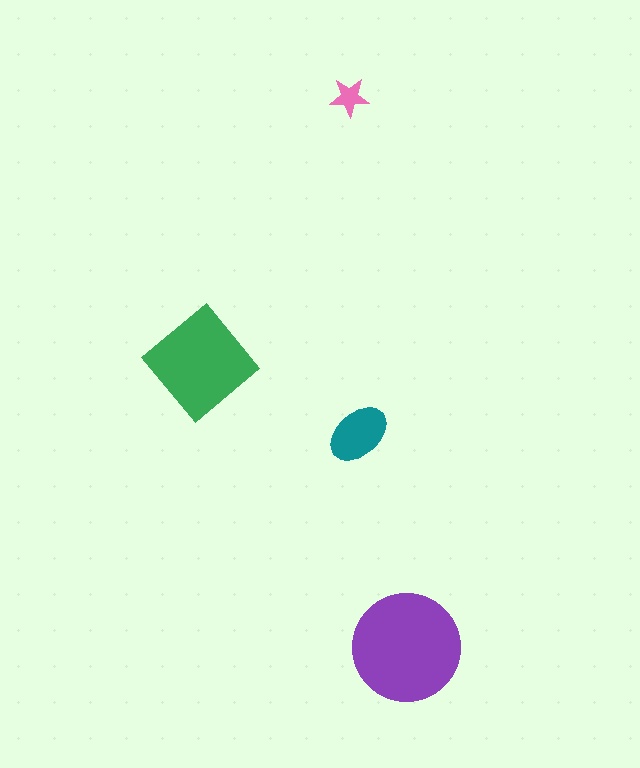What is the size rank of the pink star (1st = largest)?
4th.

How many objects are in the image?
There are 4 objects in the image.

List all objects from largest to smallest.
The purple circle, the green diamond, the teal ellipse, the pink star.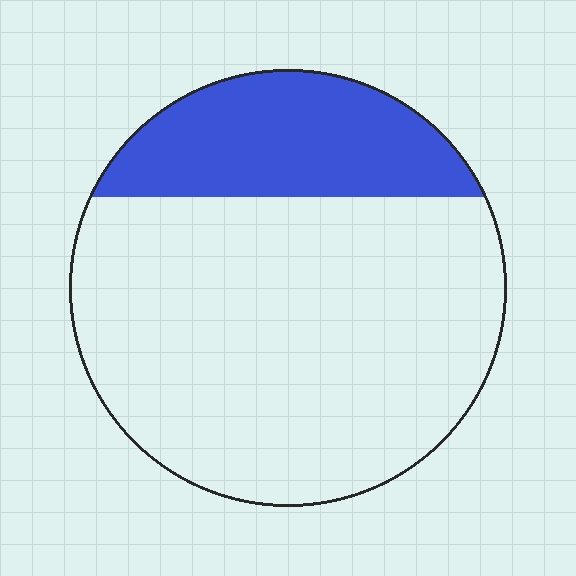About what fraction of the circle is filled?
About one quarter (1/4).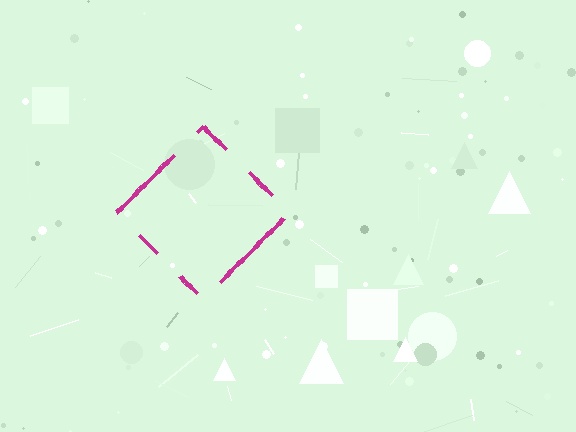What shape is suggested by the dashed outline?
The dashed outline suggests a diamond.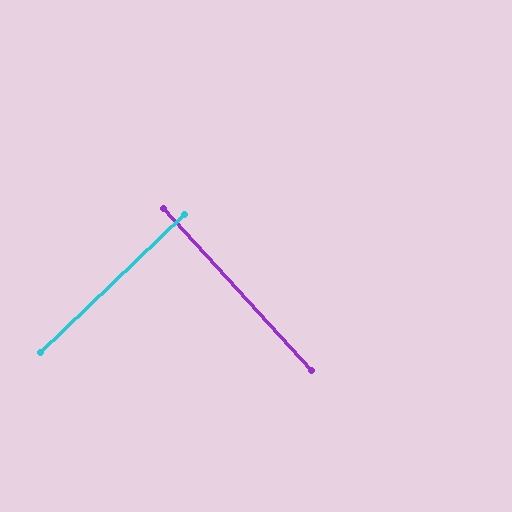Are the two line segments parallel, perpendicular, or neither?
Perpendicular — they meet at approximately 89°.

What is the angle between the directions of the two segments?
Approximately 89 degrees.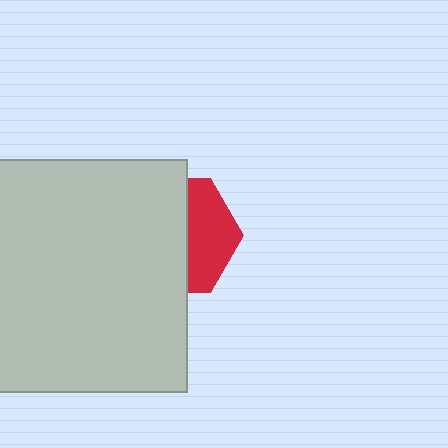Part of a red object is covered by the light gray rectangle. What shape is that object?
It is a hexagon.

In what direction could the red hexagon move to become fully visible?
The red hexagon could move right. That would shift it out from behind the light gray rectangle entirely.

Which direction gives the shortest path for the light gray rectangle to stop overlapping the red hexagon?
Moving left gives the shortest separation.